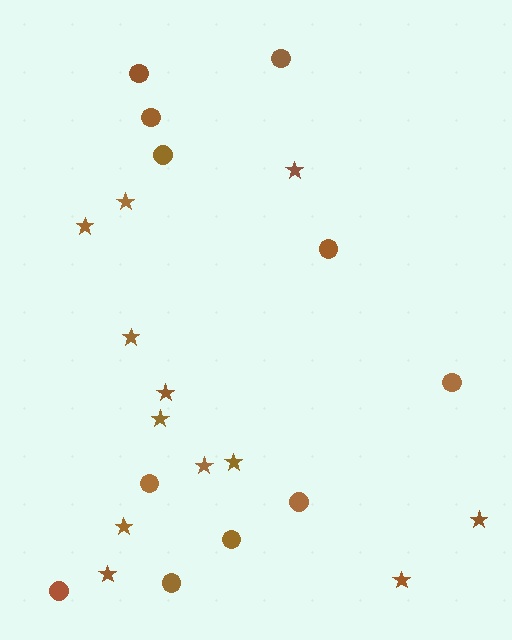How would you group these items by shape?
There are 2 groups: one group of circles (11) and one group of stars (12).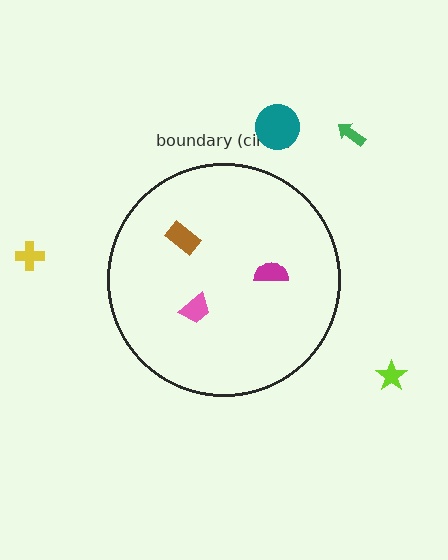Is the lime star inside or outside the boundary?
Outside.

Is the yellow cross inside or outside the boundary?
Outside.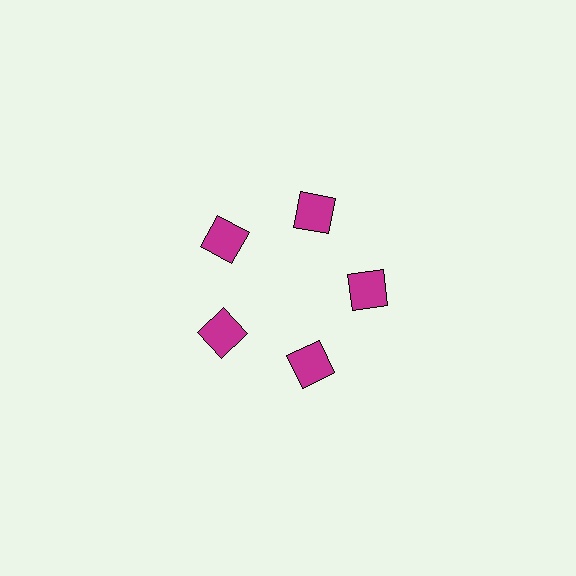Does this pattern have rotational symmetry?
Yes, this pattern has 5-fold rotational symmetry. It looks the same after rotating 72 degrees around the center.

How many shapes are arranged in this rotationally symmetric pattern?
There are 5 shapes, arranged in 5 groups of 1.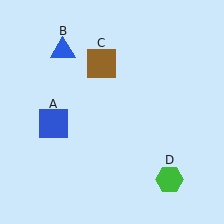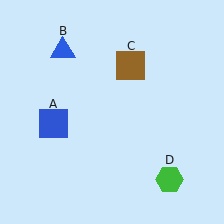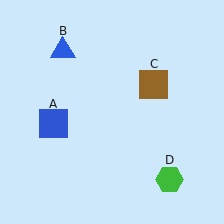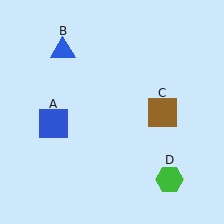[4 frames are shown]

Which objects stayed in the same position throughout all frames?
Blue square (object A) and blue triangle (object B) and green hexagon (object D) remained stationary.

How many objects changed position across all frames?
1 object changed position: brown square (object C).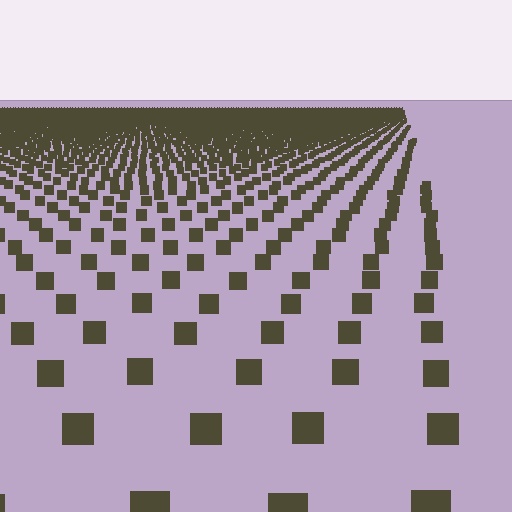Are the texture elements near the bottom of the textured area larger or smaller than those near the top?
Larger. Near the bottom, elements are closer to the viewer and appear at a bigger on-screen size.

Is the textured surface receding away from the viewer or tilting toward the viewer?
The surface is receding away from the viewer. Texture elements get smaller and denser toward the top.